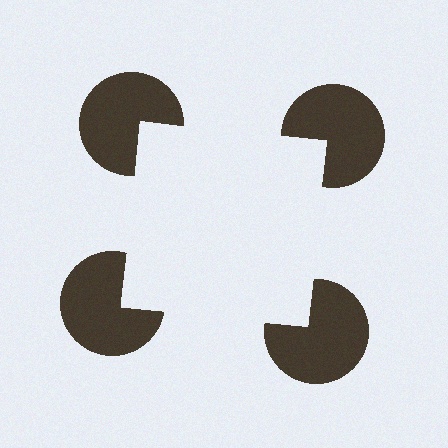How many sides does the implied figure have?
4 sides.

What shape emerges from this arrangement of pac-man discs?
An illusory square — its edges are inferred from the aligned wedge cuts in the pac-man discs, not physically drawn.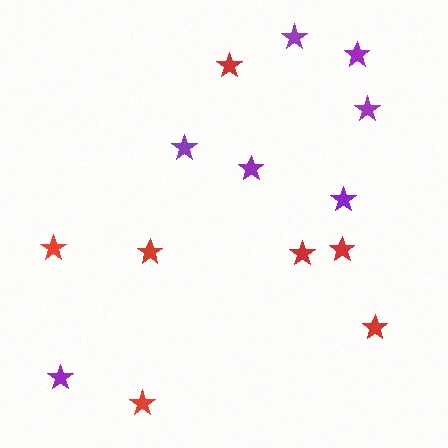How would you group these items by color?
There are 2 groups: one group of red stars (7) and one group of purple stars (7).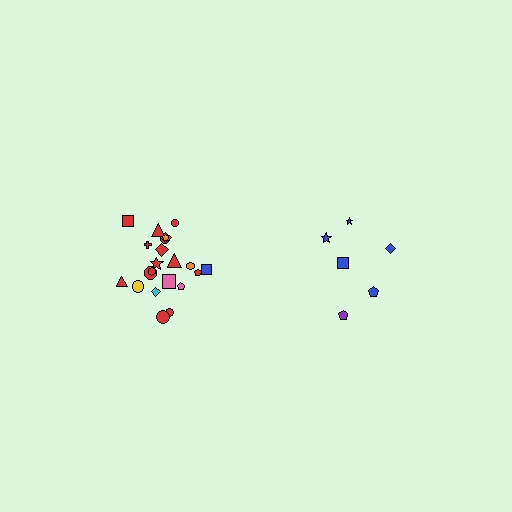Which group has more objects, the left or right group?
The left group.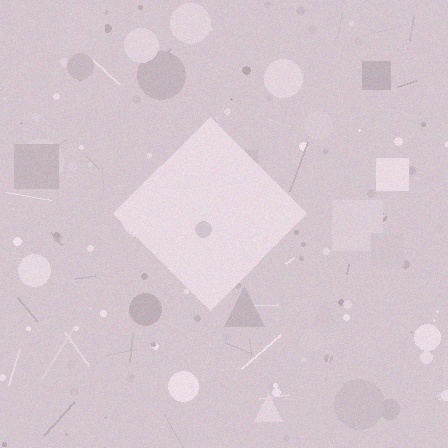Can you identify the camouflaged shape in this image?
The camouflaged shape is a diamond.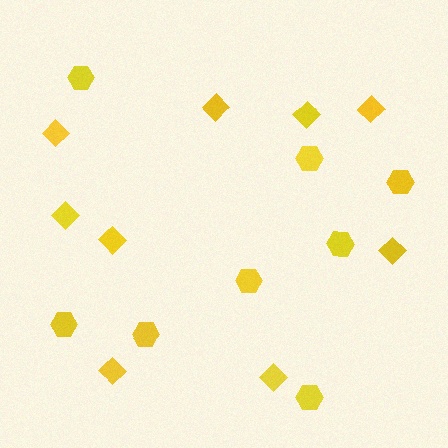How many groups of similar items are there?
There are 2 groups: one group of diamonds (9) and one group of hexagons (8).